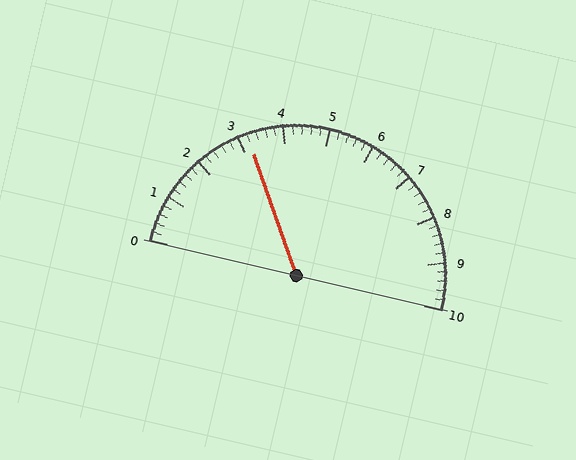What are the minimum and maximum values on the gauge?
The gauge ranges from 0 to 10.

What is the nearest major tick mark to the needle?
The nearest major tick mark is 3.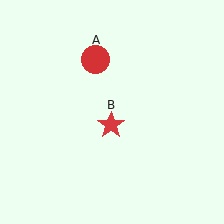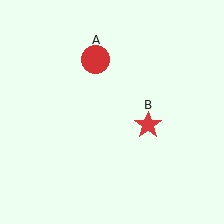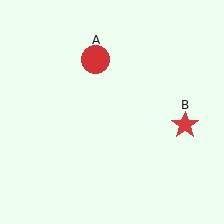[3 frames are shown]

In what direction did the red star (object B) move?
The red star (object B) moved right.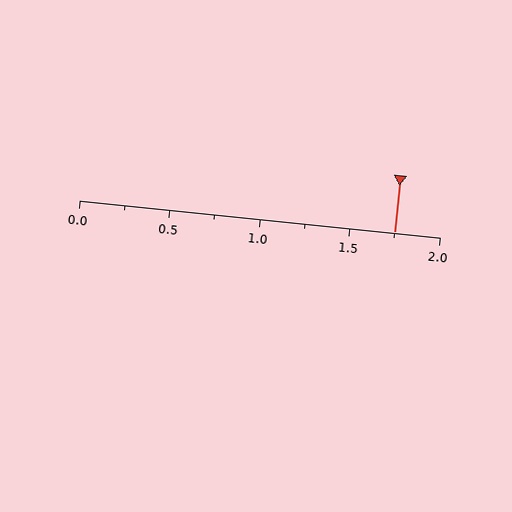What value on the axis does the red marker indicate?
The marker indicates approximately 1.75.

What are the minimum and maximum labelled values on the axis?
The axis runs from 0.0 to 2.0.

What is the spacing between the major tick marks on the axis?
The major ticks are spaced 0.5 apart.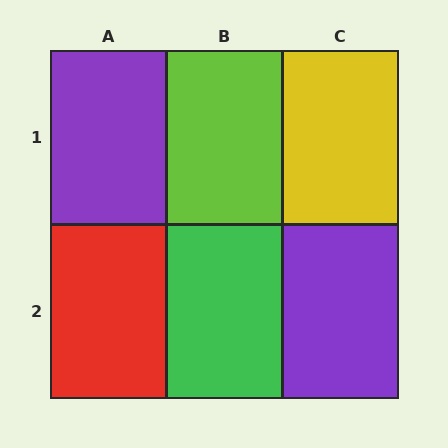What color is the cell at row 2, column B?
Green.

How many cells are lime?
1 cell is lime.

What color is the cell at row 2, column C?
Purple.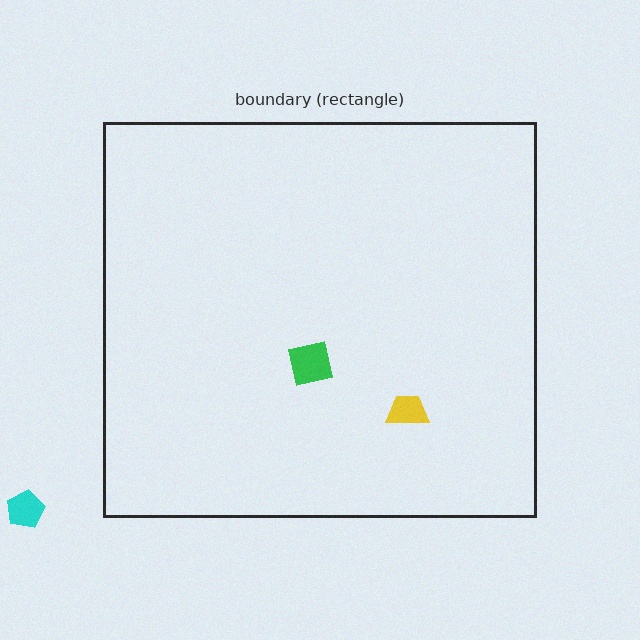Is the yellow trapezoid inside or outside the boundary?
Inside.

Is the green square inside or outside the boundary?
Inside.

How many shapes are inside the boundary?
2 inside, 1 outside.